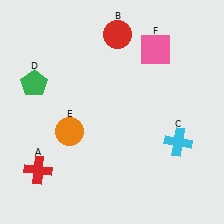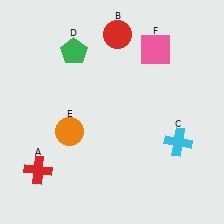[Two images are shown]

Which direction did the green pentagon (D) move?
The green pentagon (D) moved right.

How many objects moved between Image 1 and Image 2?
1 object moved between the two images.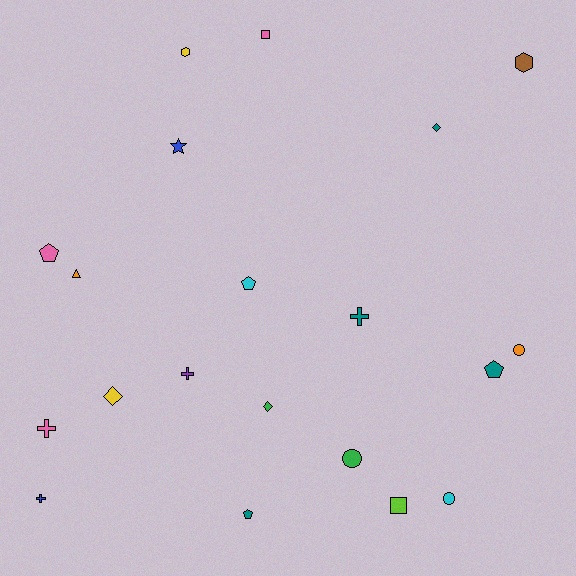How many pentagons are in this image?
There are 4 pentagons.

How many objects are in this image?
There are 20 objects.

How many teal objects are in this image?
There are 4 teal objects.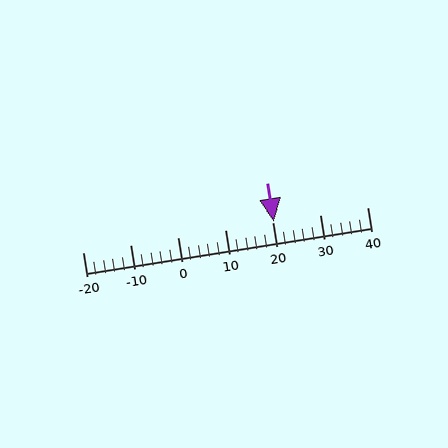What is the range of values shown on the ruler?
The ruler shows values from -20 to 40.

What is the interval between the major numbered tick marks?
The major tick marks are spaced 10 units apart.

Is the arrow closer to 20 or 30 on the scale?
The arrow is closer to 20.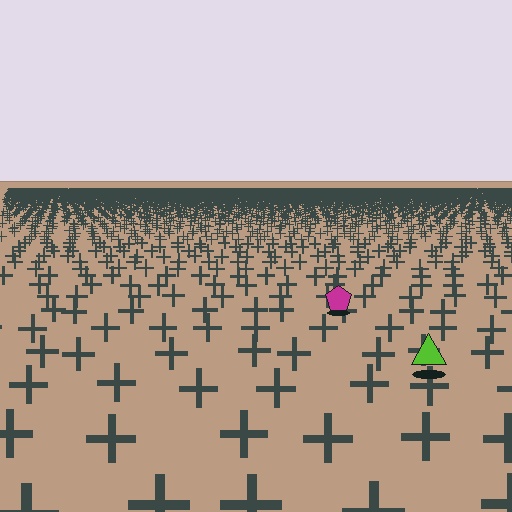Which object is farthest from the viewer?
The magenta pentagon is farthest from the viewer. It appears smaller and the ground texture around it is denser.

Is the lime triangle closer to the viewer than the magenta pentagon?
Yes. The lime triangle is closer — you can tell from the texture gradient: the ground texture is coarser near it.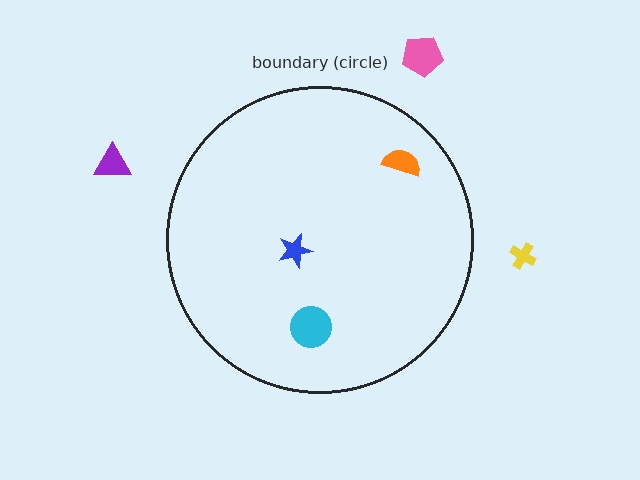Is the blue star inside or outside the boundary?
Inside.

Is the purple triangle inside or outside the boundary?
Outside.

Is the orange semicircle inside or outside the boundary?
Inside.